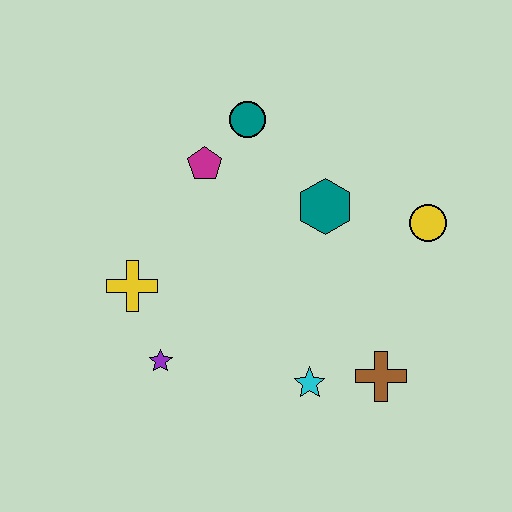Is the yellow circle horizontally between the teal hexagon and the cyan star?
No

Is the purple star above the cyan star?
Yes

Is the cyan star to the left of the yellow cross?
No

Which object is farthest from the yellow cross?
The yellow circle is farthest from the yellow cross.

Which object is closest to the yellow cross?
The purple star is closest to the yellow cross.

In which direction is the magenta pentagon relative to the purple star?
The magenta pentagon is above the purple star.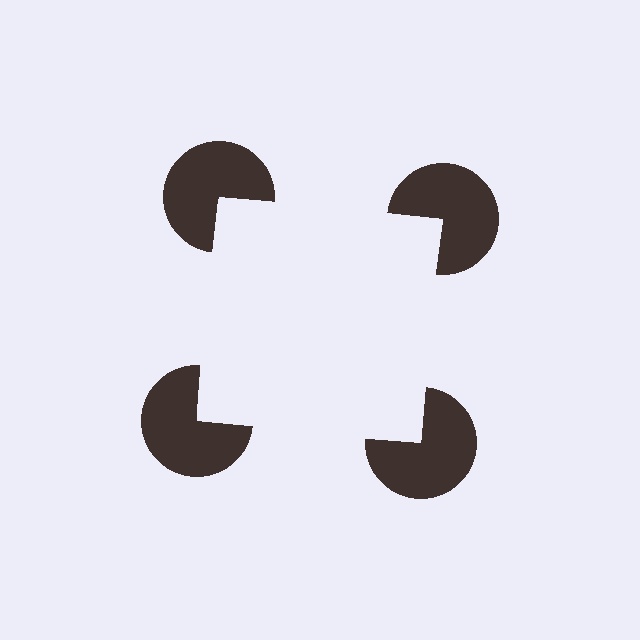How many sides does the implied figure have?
4 sides.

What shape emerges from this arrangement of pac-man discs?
An illusory square — its edges are inferred from the aligned wedge cuts in the pac-man discs, not physically drawn.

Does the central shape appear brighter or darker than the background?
It typically appears slightly brighter than the background, even though no actual brightness change is drawn.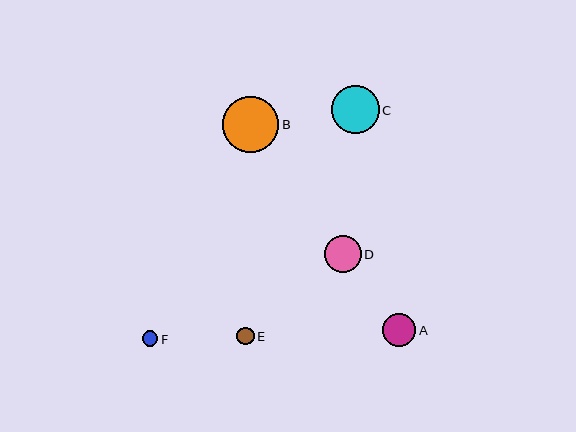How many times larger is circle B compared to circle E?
Circle B is approximately 3.3 times the size of circle E.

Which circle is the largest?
Circle B is the largest with a size of approximately 56 pixels.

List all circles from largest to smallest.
From largest to smallest: B, C, D, A, E, F.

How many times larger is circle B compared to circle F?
Circle B is approximately 3.6 times the size of circle F.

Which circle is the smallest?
Circle F is the smallest with a size of approximately 16 pixels.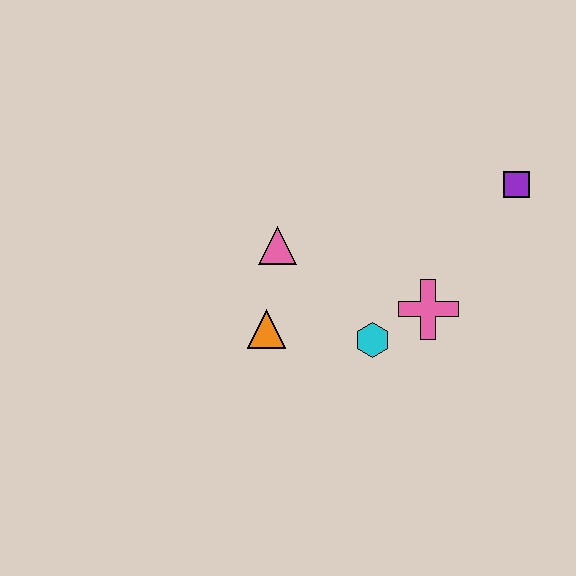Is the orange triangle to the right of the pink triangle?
No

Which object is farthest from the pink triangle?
The purple square is farthest from the pink triangle.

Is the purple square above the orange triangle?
Yes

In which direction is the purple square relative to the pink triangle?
The purple square is to the right of the pink triangle.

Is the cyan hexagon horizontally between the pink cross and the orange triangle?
Yes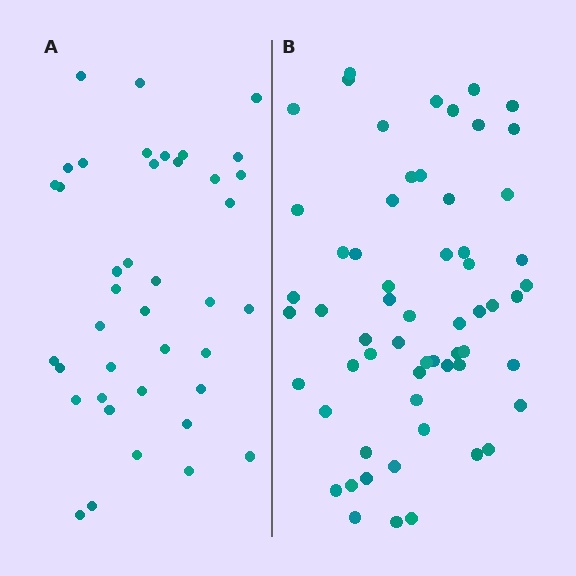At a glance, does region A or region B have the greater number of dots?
Region B (the right region) has more dots.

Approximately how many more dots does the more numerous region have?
Region B has approximately 20 more dots than region A.